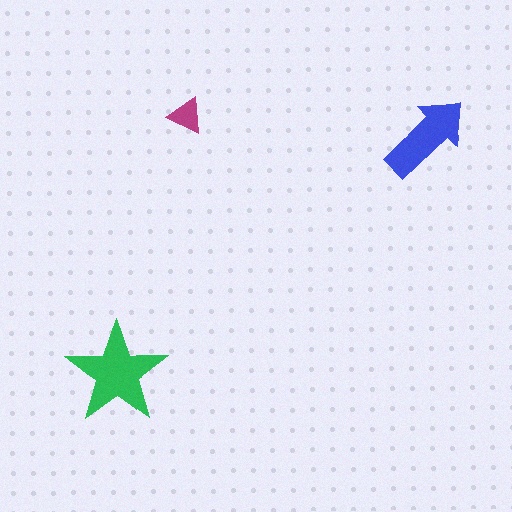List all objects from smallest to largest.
The magenta triangle, the blue arrow, the green star.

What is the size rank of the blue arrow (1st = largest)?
2nd.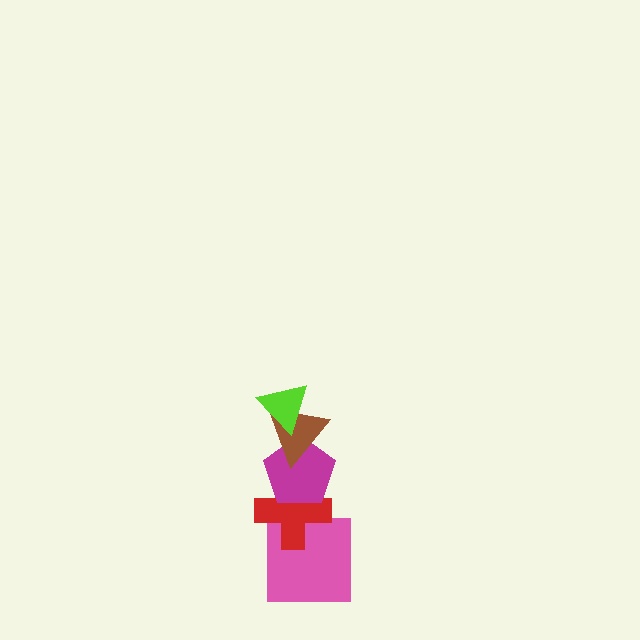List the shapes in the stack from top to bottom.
From top to bottom: the lime triangle, the brown triangle, the magenta pentagon, the red cross, the pink square.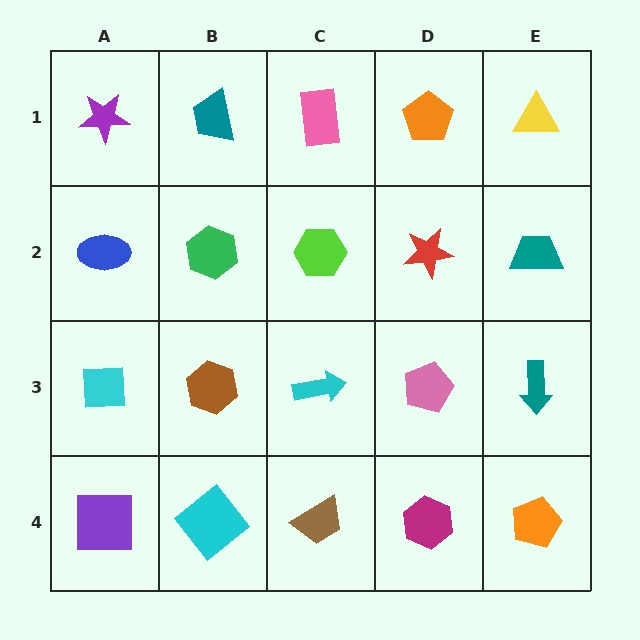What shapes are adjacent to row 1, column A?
A blue ellipse (row 2, column A), a teal trapezoid (row 1, column B).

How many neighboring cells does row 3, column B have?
4.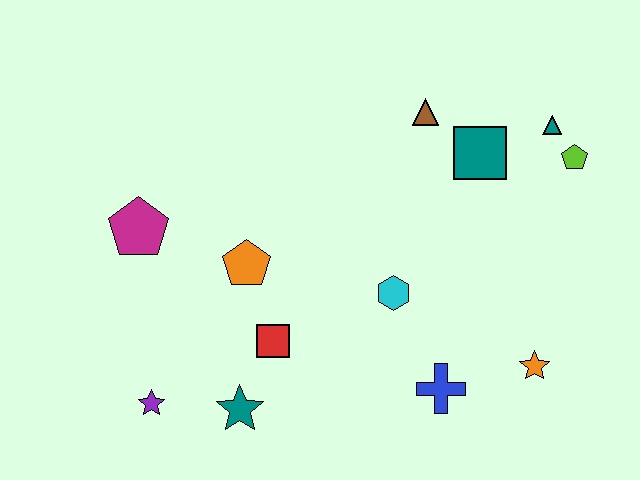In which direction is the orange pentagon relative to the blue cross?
The orange pentagon is to the left of the blue cross.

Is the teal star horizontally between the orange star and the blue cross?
No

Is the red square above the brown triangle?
No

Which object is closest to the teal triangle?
The lime pentagon is closest to the teal triangle.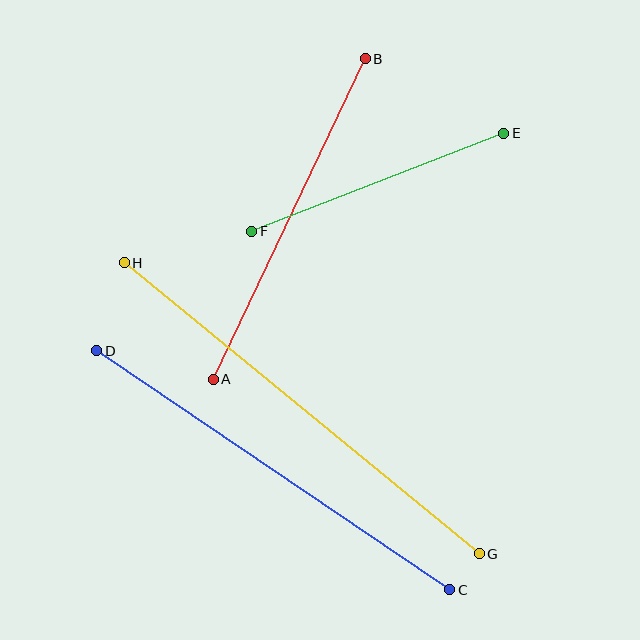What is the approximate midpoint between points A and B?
The midpoint is at approximately (289, 219) pixels.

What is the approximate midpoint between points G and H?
The midpoint is at approximately (302, 408) pixels.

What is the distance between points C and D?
The distance is approximately 427 pixels.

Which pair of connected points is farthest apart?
Points G and H are farthest apart.